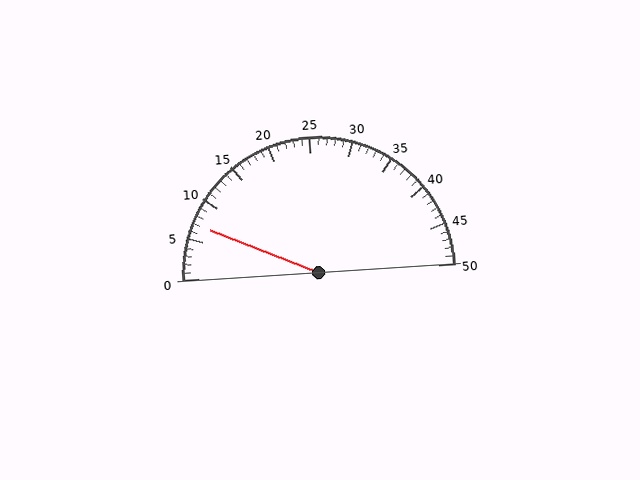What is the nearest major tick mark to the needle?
The nearest major tick mark is 5.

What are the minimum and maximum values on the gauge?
The gauge ranges from 0 to 50.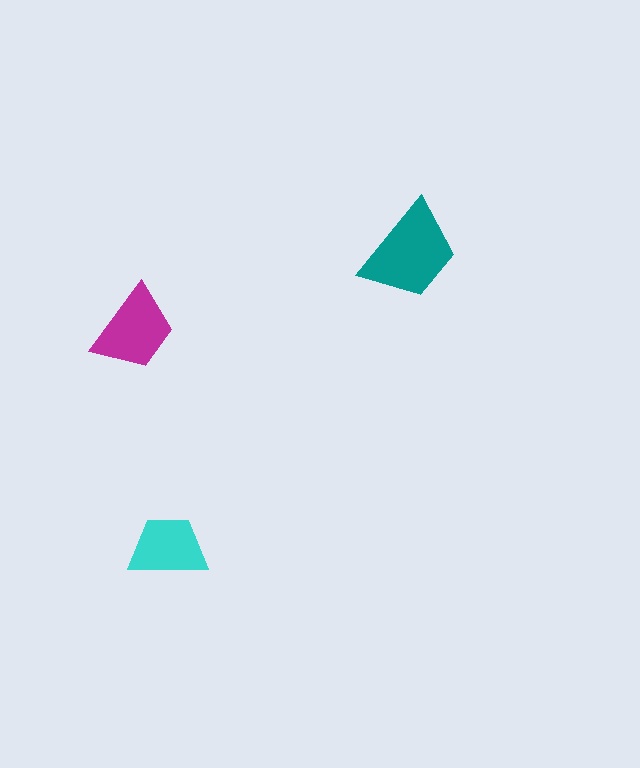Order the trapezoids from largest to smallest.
the teal one, the magenta one, the cyan one.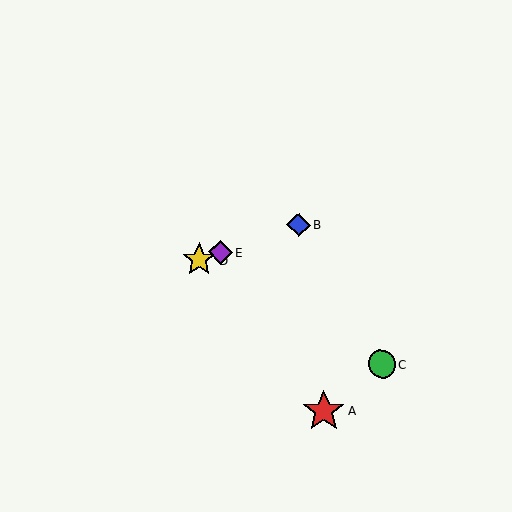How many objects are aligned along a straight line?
3 objects (B, D, E) are aligned along a straight line.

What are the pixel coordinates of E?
Object E is at (220, 252).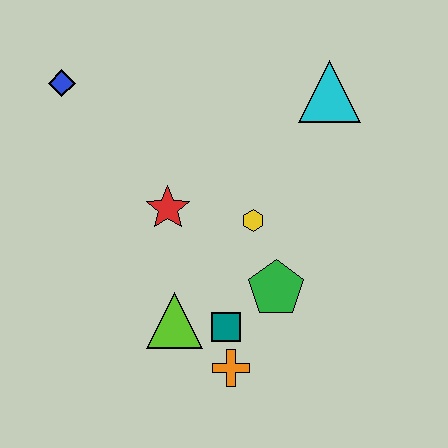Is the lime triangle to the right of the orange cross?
No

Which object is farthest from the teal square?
The blue diamond is farthest from the teal square.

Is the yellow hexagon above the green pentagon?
Yes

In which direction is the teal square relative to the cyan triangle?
The teal square is below the cyan triangle.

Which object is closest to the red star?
The yellow hexagon is closest to the red star.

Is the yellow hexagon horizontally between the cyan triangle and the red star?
Yes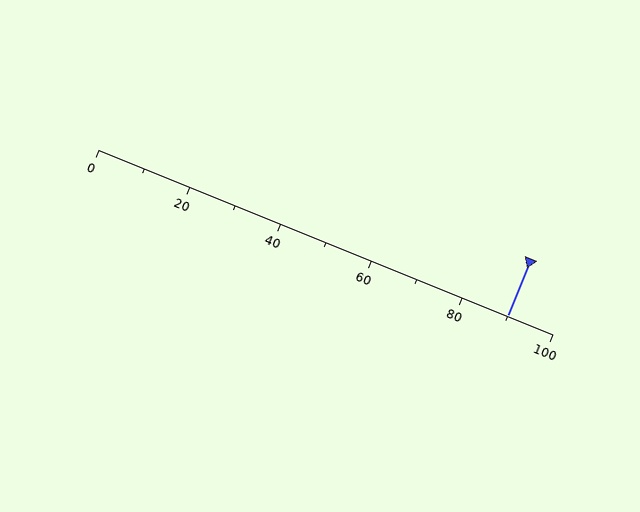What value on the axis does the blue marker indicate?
The marker indicates approximately 90.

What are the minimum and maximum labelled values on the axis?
The axis runs from 0 to 100.